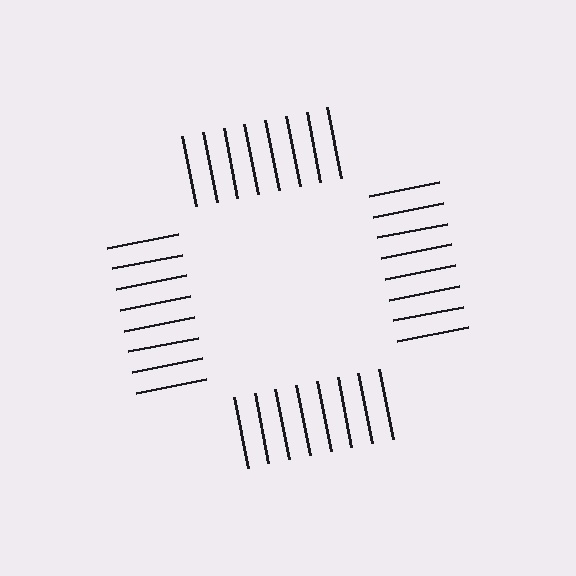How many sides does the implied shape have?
4 sides — the line-ends trace a square.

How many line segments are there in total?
32 — 8 along each of the 4 edges.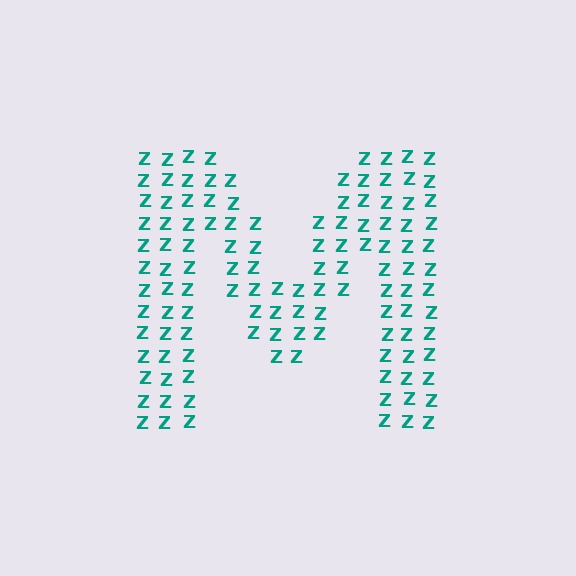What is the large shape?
The large shape is the letter M.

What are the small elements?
The small elements are letter Z's.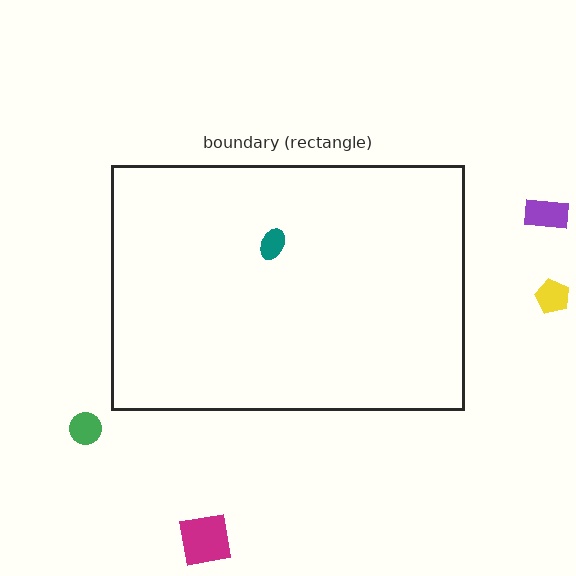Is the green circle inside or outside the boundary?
Outside.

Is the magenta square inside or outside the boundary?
Outside.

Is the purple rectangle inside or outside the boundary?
Outside.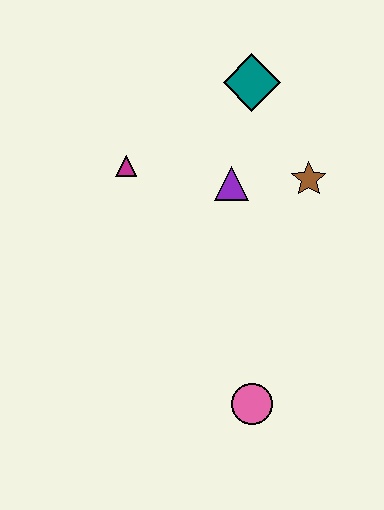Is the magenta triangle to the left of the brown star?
Yes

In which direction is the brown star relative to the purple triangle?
The brown star is to the right of the purple triangle.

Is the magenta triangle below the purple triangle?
No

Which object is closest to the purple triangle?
The brown star is closest to the purple triangle.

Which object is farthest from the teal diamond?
The pink circle is farthest from the teal diamond.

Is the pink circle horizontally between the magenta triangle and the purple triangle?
No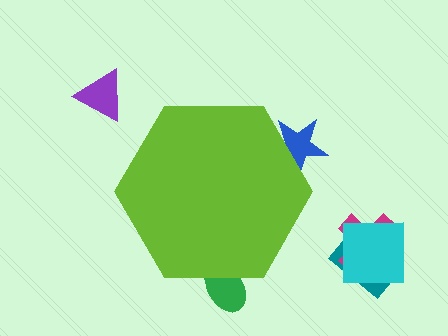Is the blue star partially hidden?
Yes, the blue star is partially hidden behind the lime hexagon.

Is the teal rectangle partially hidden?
No, the teal rectangle is fully visible.